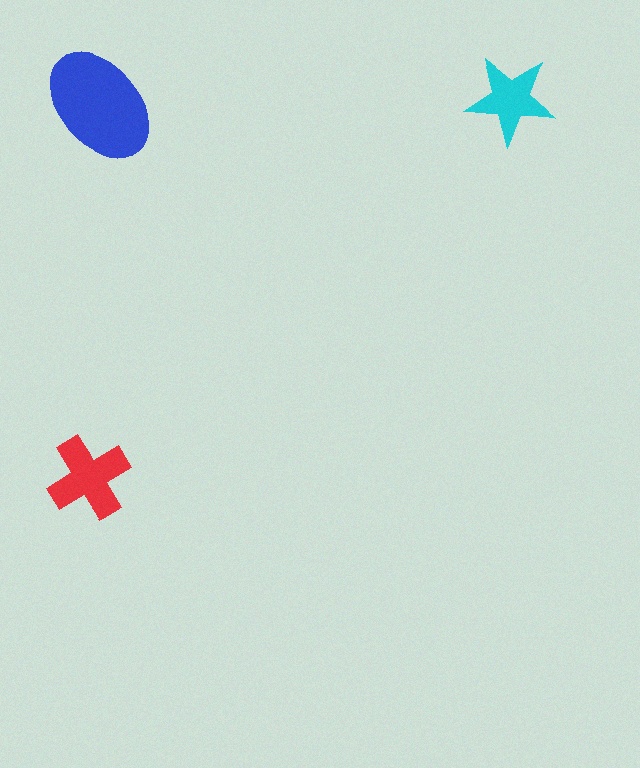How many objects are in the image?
There are 3 objects in the image.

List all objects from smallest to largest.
The cyan star, the red cross, the blue ellipse.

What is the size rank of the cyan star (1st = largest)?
3rd.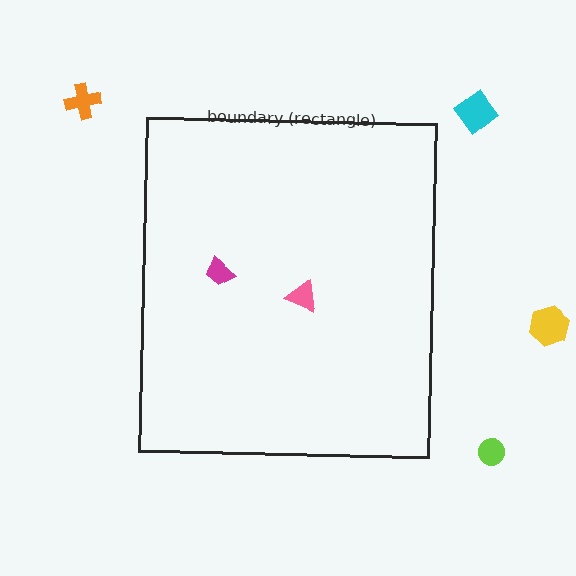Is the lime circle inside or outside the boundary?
Outside.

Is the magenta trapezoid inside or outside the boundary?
Inside.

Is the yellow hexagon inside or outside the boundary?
Outside.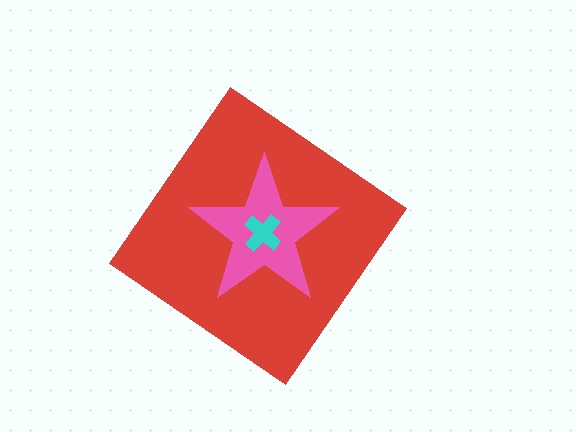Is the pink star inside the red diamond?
Yes.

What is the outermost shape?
The red diamond.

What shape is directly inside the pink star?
The cyan cross.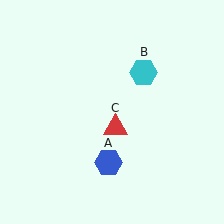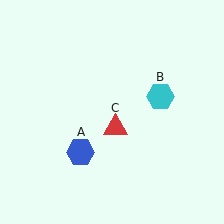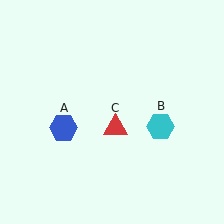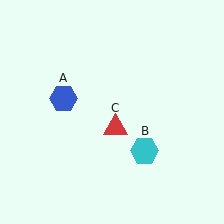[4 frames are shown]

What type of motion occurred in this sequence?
The blue hexagon (object A), cyan hexagon (object B) rotated clockwise around the center of the scene.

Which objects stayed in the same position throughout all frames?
Red triangle (object C) remained stationary.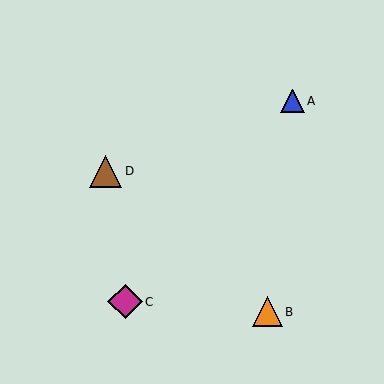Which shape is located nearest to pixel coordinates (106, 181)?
The brown triangle (labeled D) at (106, 171) is nearest to that location.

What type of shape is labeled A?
Shape A is a blue triangle.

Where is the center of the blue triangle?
The center of the blue triangle is at (292, 101).